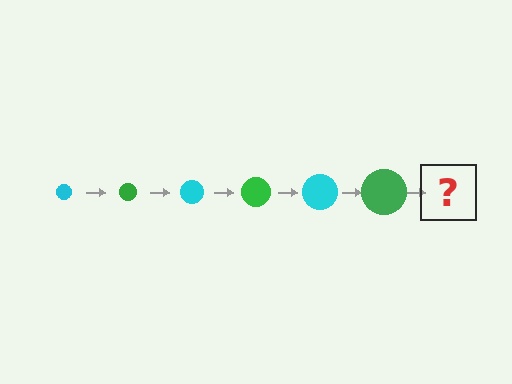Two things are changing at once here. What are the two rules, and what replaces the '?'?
The two rules are that the circle grows larger each step and the color cycles through cyan and green. The '?' should be a cyan circle, larger than the previous one.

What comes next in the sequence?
The next element should be a cyan circle, larger than the previous one.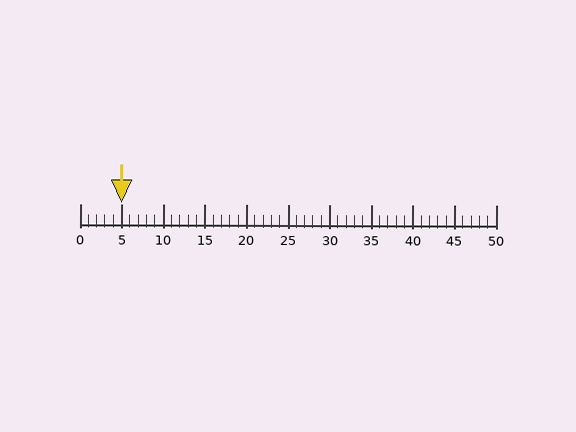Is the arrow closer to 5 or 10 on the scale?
The arrow is closer to 5.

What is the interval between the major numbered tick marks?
The major tick marks are spaced 5 units apart.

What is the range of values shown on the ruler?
The ruler shows values from 0 to 50.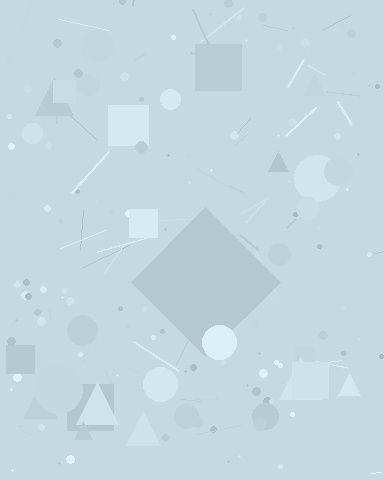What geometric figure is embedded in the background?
A diamond is embedded in the background.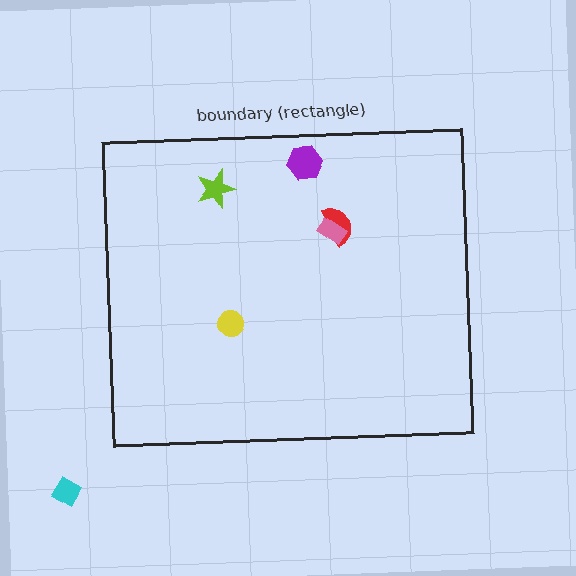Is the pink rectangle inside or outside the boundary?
Inside.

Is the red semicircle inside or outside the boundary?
Inside.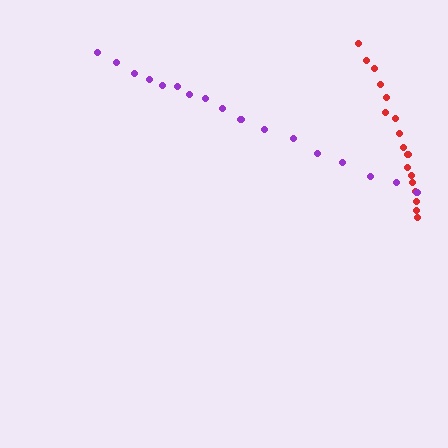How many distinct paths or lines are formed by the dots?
There are 2 distinct paths.